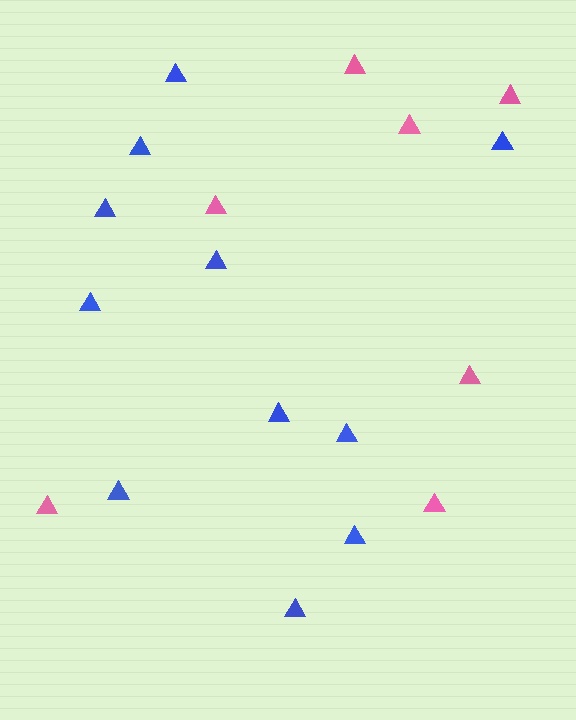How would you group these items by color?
There are 2 groups: one group of pink triangles (7) and one group of blue triangles (11).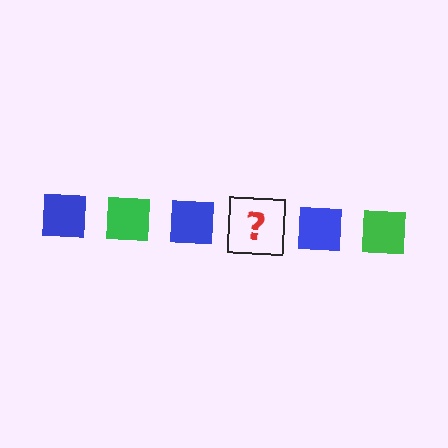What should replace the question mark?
The question mark should be replaced with a green square.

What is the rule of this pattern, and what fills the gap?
The rule is that the pattern cycles through blue, green squares. The gap should be filled with a green square.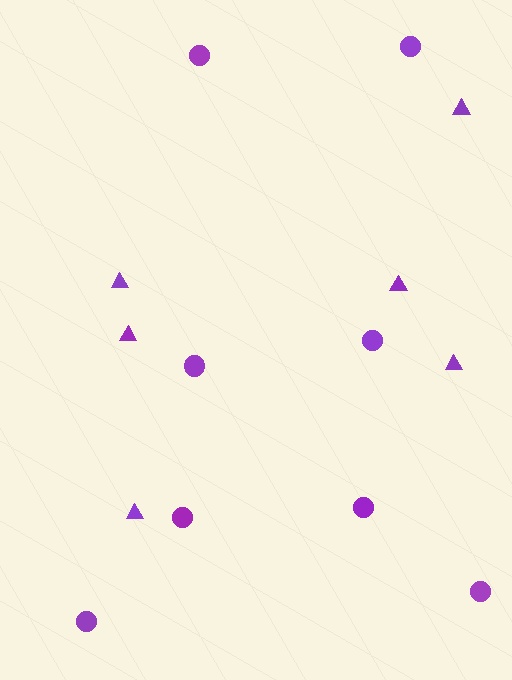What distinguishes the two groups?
There are 2 groups: one group of triangles (6) and one group of circles (8).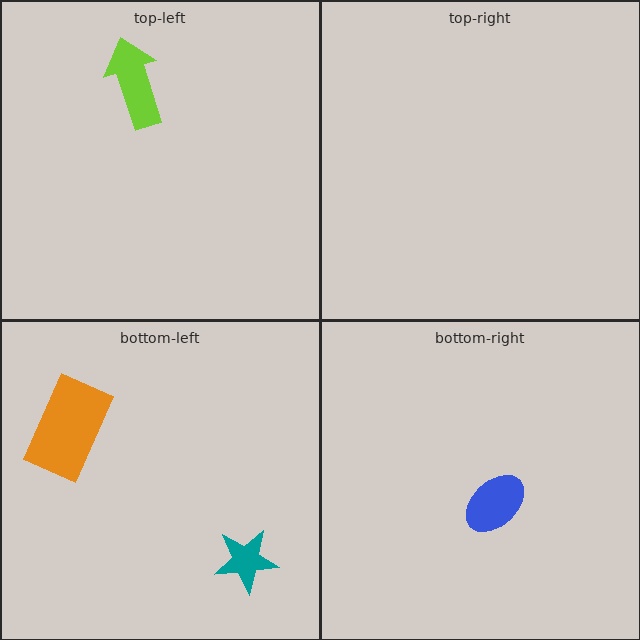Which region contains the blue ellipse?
The bottom-right region.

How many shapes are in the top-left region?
1.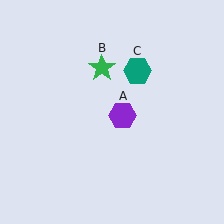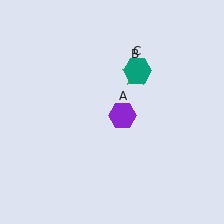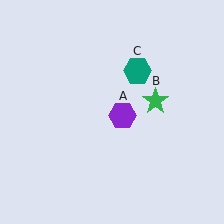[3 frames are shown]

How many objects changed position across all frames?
1 object changed position: green star (object B).